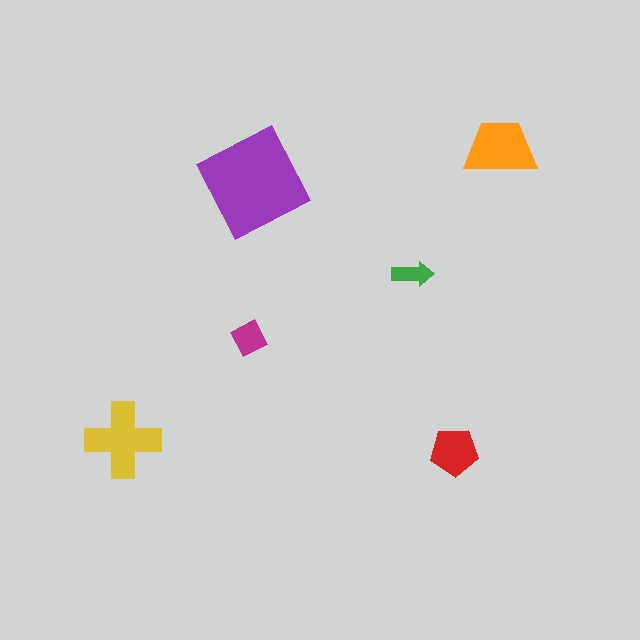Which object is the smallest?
The green arrow.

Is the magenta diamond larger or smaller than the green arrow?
Larger.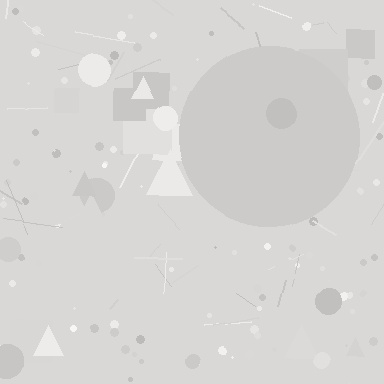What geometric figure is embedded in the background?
A circle is embedded in the background.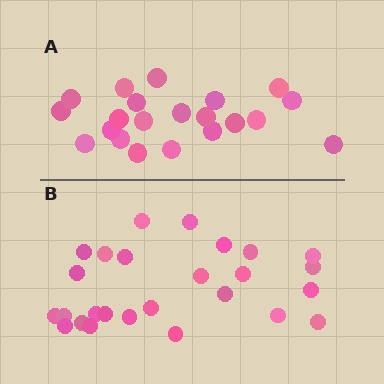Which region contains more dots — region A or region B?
Region B (the bottom region) has more dots.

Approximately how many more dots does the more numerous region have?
Region B has about 5 more dots than region A.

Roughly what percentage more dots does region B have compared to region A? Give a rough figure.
About 25% more.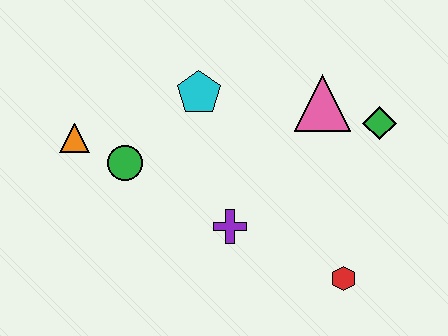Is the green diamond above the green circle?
Yes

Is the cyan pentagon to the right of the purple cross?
No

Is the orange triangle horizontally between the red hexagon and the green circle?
No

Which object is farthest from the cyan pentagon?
The red hexagon is farthest from the cyan pentagon.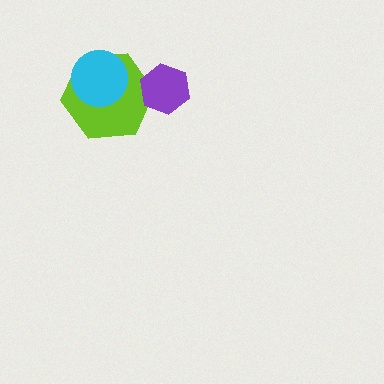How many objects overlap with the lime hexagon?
2 objects overlap with the lime hexagon.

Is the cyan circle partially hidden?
No, no other shape covers it.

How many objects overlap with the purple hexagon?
1 object overlaps with the purple hexagon.